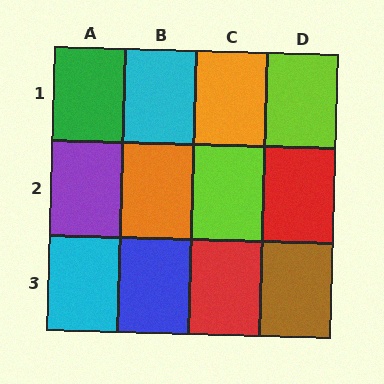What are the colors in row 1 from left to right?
Green, cyan, orange, lime.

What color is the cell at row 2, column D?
Red.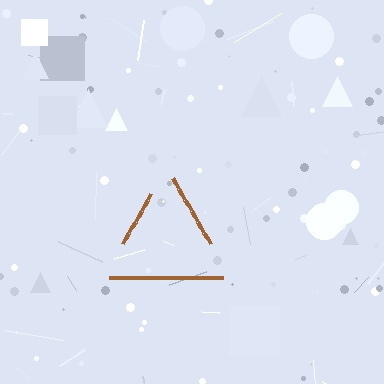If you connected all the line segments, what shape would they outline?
They would outline a triangle.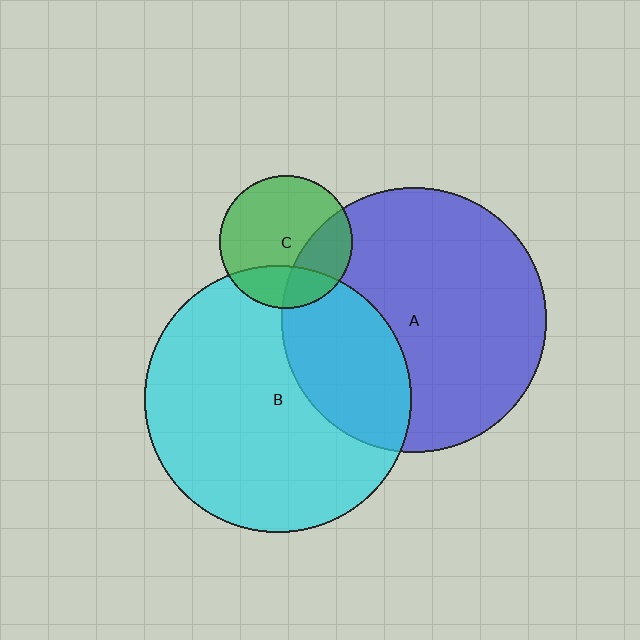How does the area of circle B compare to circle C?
Approximately 4.0 times.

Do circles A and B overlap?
Yes.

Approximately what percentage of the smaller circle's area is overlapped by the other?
Approximately 30%.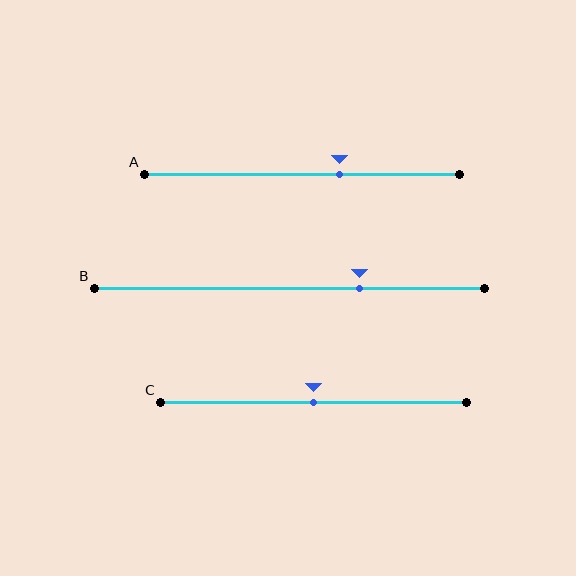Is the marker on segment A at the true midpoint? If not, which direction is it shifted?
No, the marker on segment A is shifted to the right by about 12% of the segment length.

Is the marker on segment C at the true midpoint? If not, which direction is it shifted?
Yes, the marker on segment C is at the true midpoint.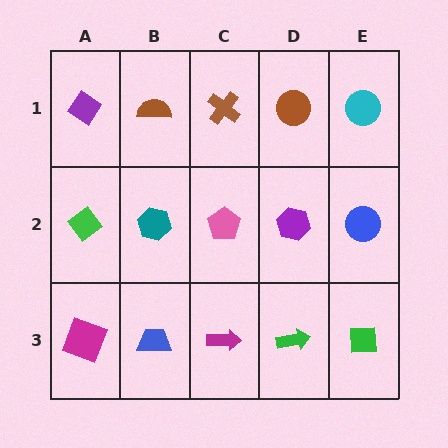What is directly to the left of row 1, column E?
A brown circle.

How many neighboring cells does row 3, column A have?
2.